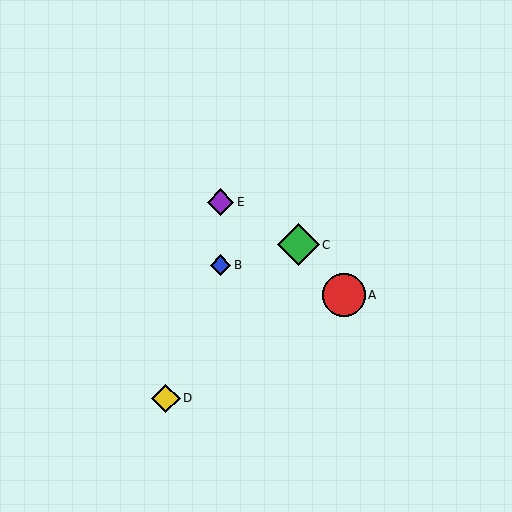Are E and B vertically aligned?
Yes, both are at x≈221.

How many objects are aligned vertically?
2 objects (B, E) are aligned vertically.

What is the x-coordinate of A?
Object A is at x≈344.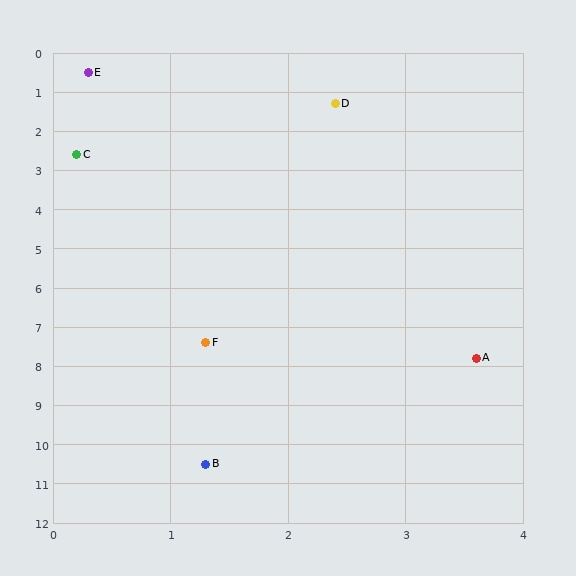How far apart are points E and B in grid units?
Points E and B are about 10.0 grid units apart.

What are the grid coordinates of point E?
Point E is at approximately (0.3, 0.5).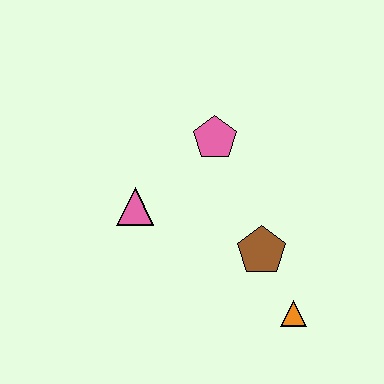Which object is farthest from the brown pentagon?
The pink triangle is farthest from the brown pentagon.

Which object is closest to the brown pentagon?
The orange triangle is closest to the brown pentagon.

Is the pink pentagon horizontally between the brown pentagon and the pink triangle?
Yes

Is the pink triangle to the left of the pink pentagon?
Yes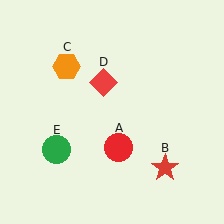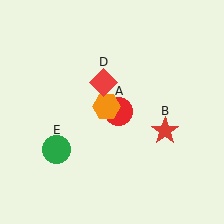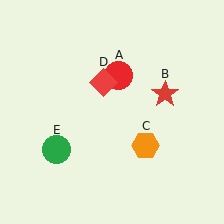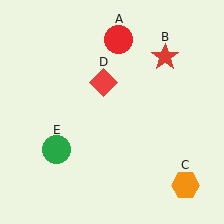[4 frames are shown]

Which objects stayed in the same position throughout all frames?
Red diamond (object D) and green circle (object E) remained stationary.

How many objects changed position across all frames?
3 objects changed position: red circle (object A), red star (object B), orange hexagon (object C).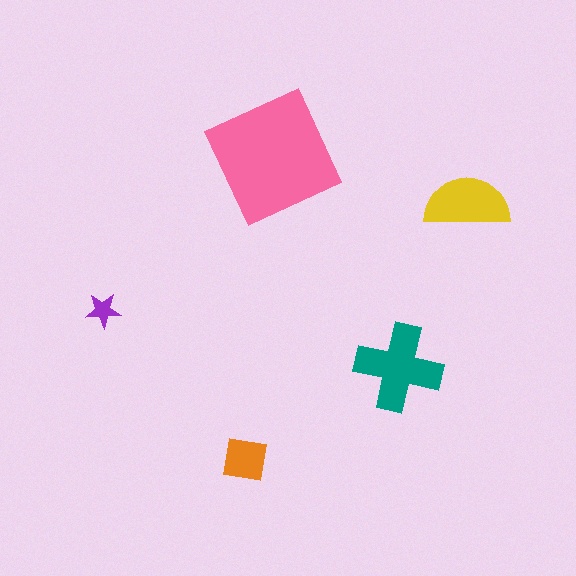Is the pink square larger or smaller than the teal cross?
Larger.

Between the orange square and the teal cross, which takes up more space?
The teal cross.